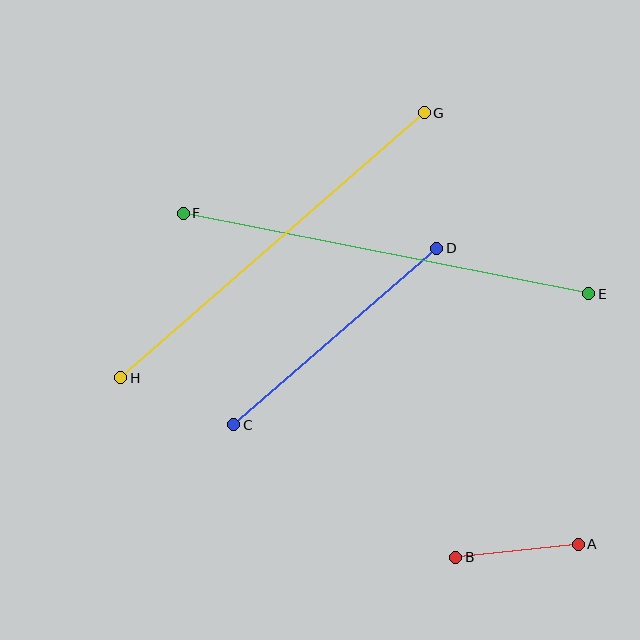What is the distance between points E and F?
The distance is approximately 414 pixels.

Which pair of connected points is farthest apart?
Points E and F are farthest apart.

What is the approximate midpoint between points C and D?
The midpoint is at approximately (335, 336) pixels.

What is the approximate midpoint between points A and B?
The midpoint is at approximately (517, 551) pixels.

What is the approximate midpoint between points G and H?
The midpoint is at approximately (272, 245) pixels.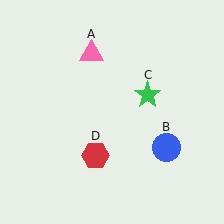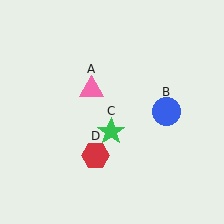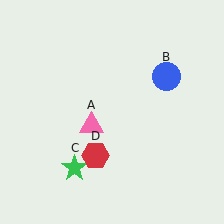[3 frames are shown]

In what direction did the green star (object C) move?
The green star (object C) moved down and to the left.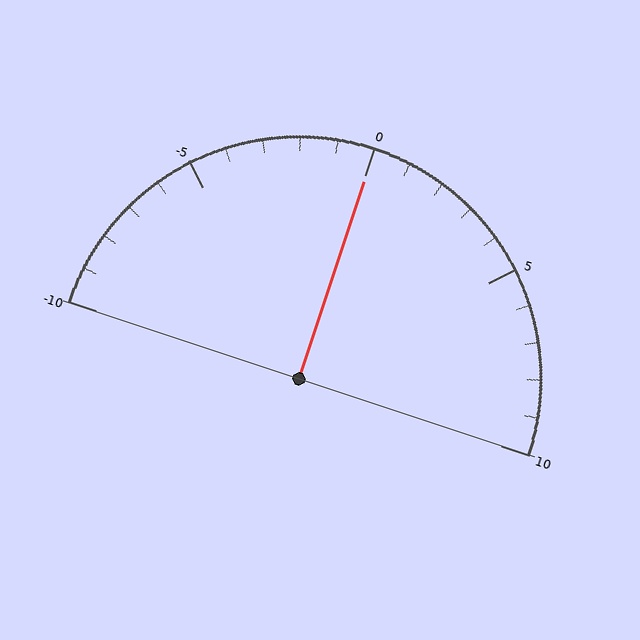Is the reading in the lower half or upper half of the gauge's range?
The reading is in the upper half of the range (-10 to 10).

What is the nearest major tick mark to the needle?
The nearest major tick mark is 0.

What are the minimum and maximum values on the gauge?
The gauge ranges from -10 to 10.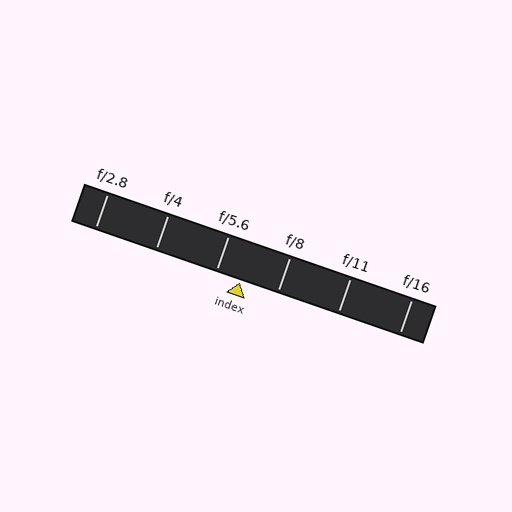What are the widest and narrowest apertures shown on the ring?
The widest aperture shown is f/2.8 and the narrowest is f/16.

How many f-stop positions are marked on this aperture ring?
There are 6 f-stop positions marked.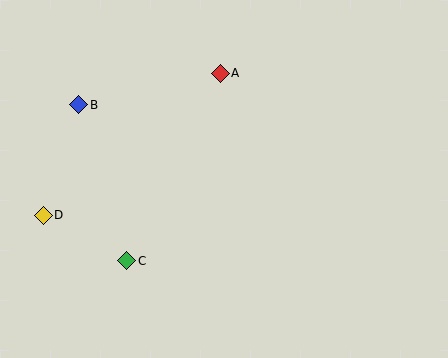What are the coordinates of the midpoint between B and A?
The midpoint between B and A is at (149, 89).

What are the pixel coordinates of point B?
Point B is at (79, 105).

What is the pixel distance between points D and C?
The distance between D and C is 95 pixels.